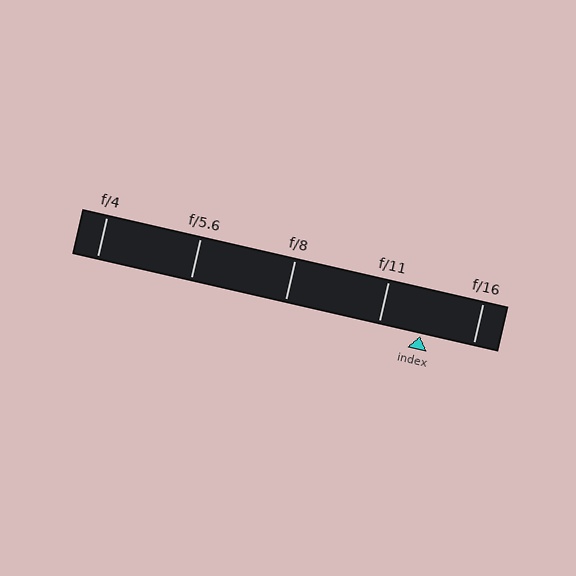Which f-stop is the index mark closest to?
The index mark is closest to f/11.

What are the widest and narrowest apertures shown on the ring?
The widest aperture shown is f/4 and the narrowest is f/16.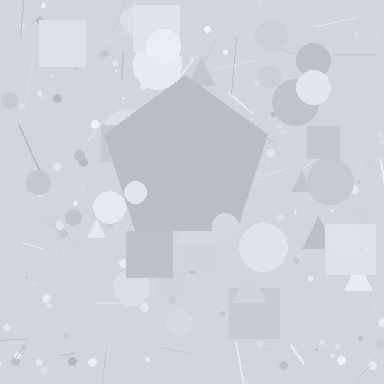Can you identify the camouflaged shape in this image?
The camouflaged shape is a pentagon.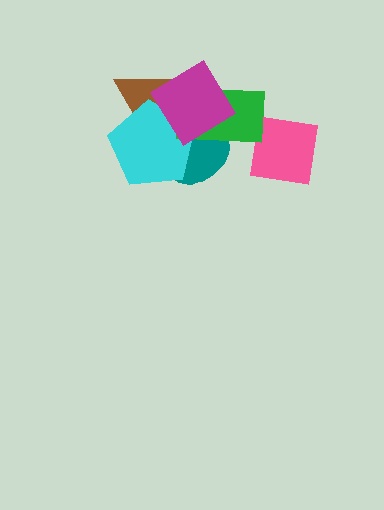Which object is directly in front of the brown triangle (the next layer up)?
The cyan pentagon is directly in front of the brown triangle.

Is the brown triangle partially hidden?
Yes, it is partially covered by another shape.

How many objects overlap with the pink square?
1 object overlaps with the pink square.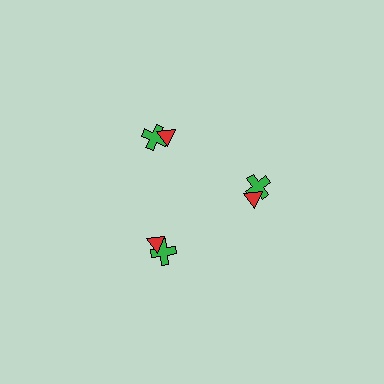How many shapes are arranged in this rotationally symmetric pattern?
There are 6 shapes, arranged in 3 groups of 2.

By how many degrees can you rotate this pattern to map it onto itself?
The pattern maps onto itself every 120 degrees of rotation.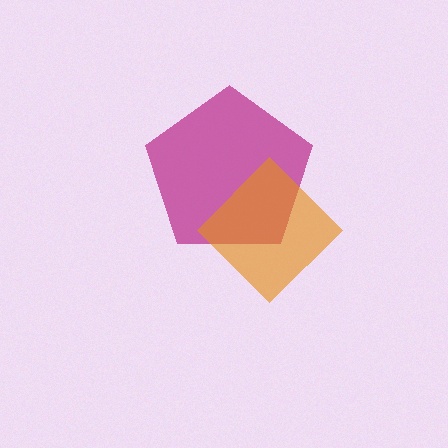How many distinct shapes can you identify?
There are 2 distinct shapes: a magenta pentagon, an orange diamond.